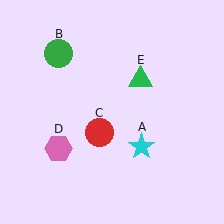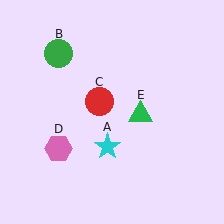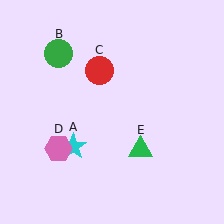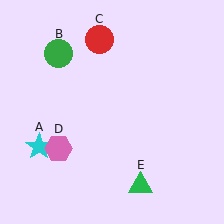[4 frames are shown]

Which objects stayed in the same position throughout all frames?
Green circle (object B) and pink hexagon (object D) remained stationary.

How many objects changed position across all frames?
3 objects changed position: cyan star (object A), red circle (object C), green triangle (object E).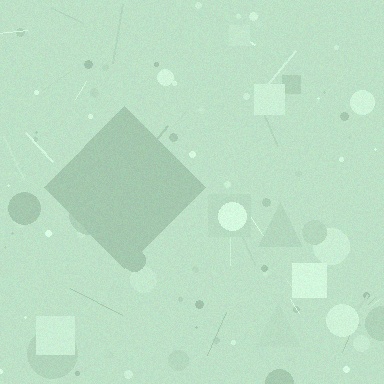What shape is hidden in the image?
A diamond is hidden in the image.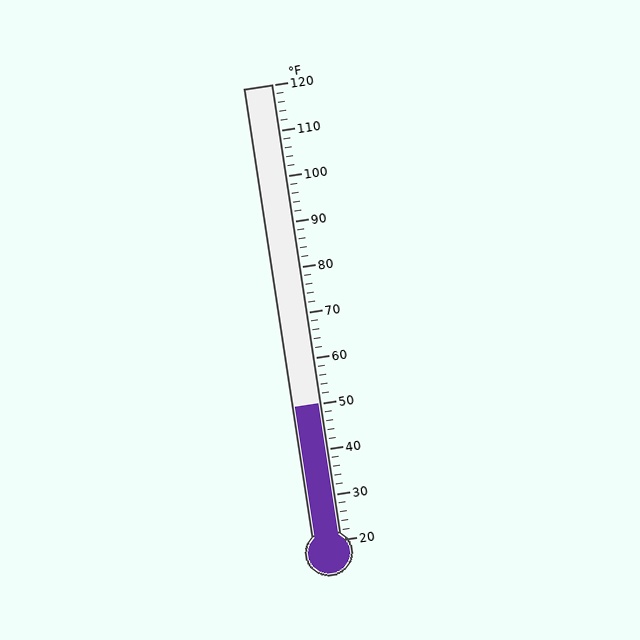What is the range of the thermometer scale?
The thermometer scale ranges from 20°F to 120°F.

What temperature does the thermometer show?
The thermometer shows approximately 50°F.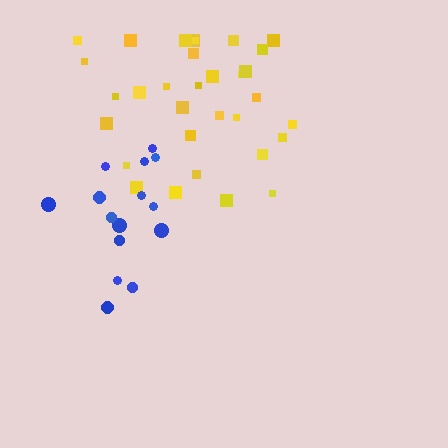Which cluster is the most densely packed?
Blue.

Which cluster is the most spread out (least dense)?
Yellow.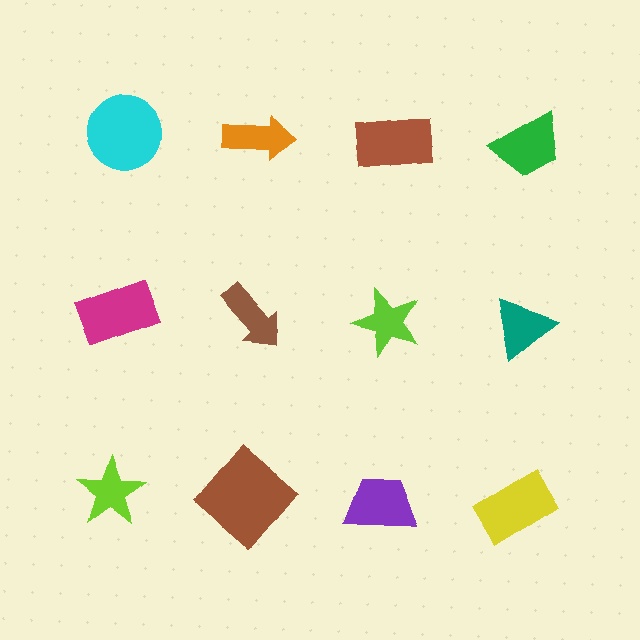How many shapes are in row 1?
4 shapes.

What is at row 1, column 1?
A cyan circle.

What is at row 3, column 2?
A brown diamond.